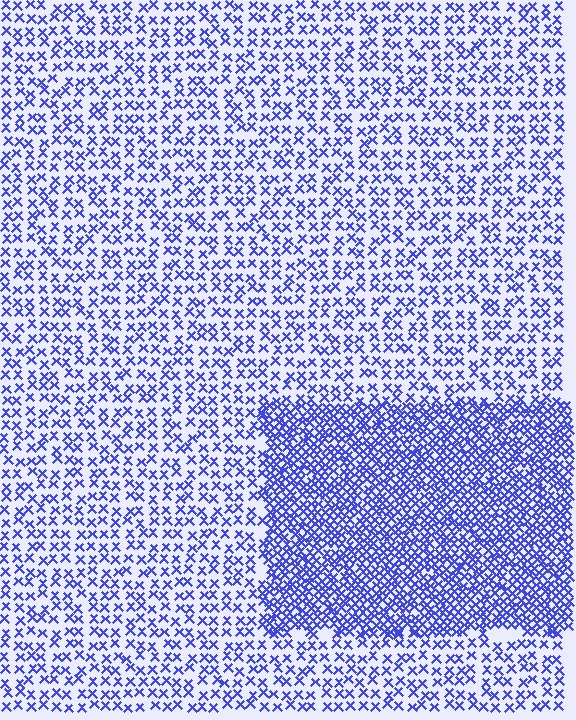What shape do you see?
I see a rectangle.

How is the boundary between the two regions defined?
The boundary is defined by a change in element density (approximately 2.3x ratio). All elements are the same color, size, and shape.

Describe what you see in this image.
The image contains small blue elements arranged at two different densities. A rectangle-shaped region is visible where the elements are more densely packed than the surrounding area.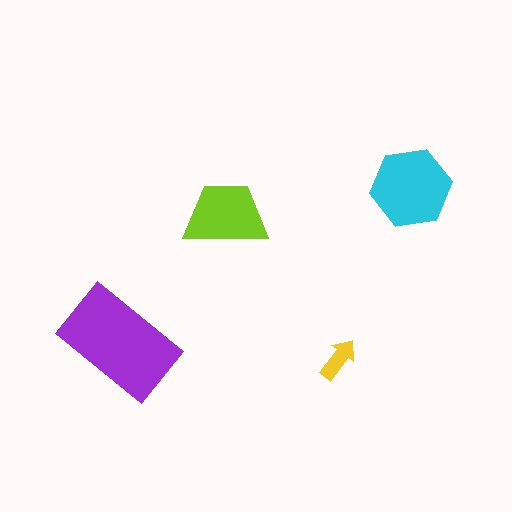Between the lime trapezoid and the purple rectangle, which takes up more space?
The purple rectangle.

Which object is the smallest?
The yellow arrow.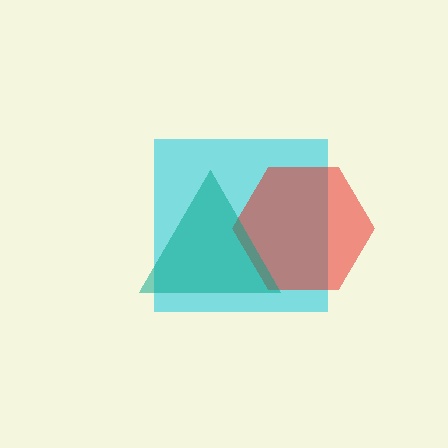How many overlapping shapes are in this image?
There are 3 overlapping shapes in the image.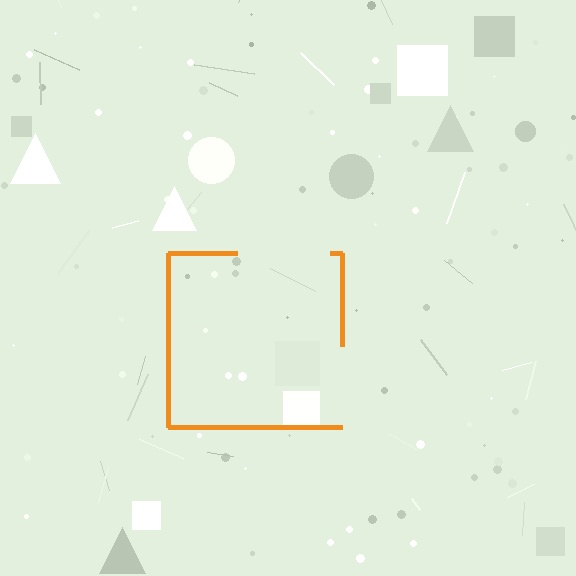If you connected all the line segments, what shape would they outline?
They would outline a square.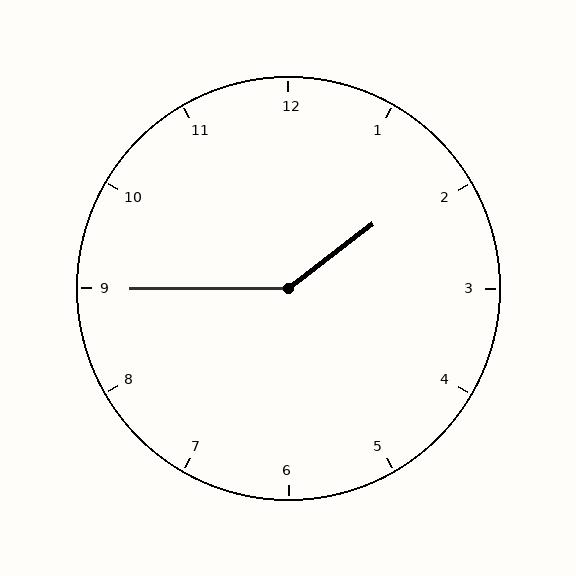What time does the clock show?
1:45.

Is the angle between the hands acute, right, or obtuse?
It is obtuse.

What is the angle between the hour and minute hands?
Approximately 142 degrees.